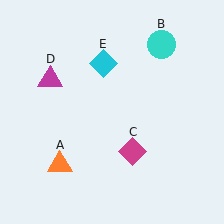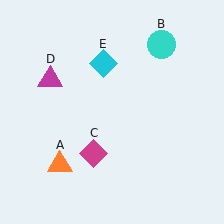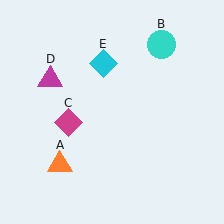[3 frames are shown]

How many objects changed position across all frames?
1 object changed position: magenta diamond (object C).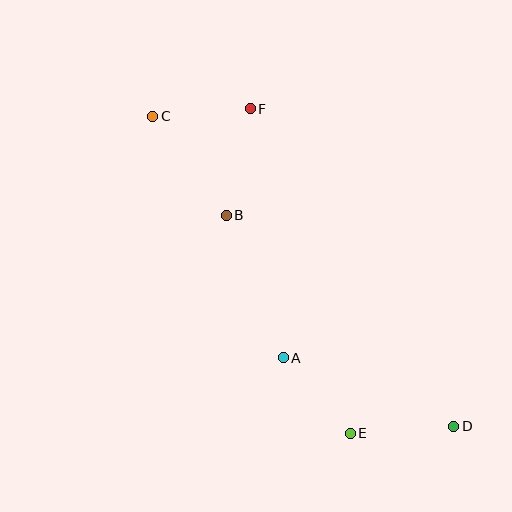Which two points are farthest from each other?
Points C and D are farthest from each other.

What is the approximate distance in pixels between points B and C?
The distance between B and C is approximately 123 pixels.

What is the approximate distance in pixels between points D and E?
The distance between D and E is approximately 104 pixels.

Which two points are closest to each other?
Points C and F are closest to each other.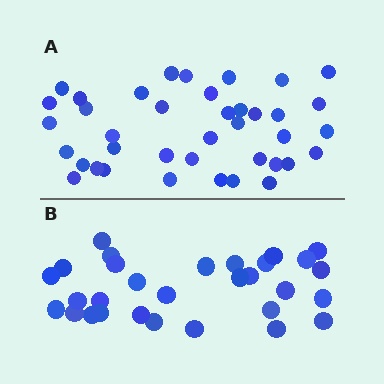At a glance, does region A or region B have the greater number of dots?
Region A (the top region) has more dots.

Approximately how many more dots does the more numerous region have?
Region A has roughly 8 or so more dots than region B.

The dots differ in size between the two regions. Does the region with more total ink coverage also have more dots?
No. Region B has more total ink coverage because its dots are larger, but region A actually contains more individual dots. Total area can be misleading — the number of items is what matters here.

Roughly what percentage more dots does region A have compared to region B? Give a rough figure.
About 30% more.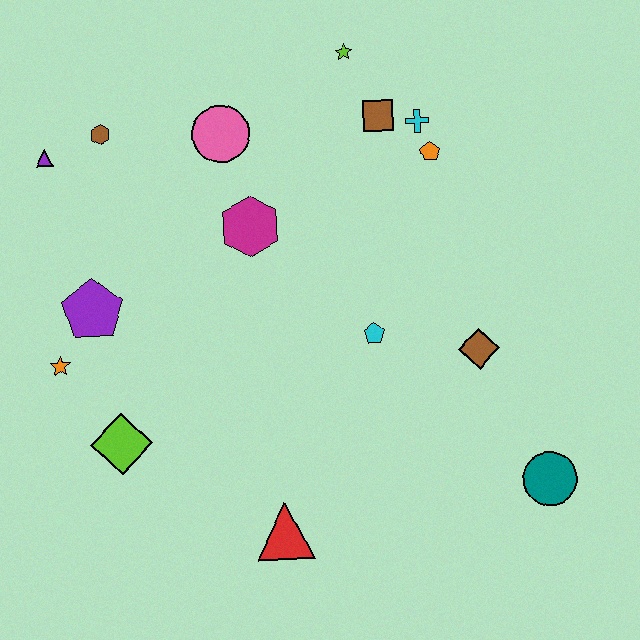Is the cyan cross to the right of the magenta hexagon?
Yes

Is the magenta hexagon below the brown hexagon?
Yes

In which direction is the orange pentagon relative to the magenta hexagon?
The orange pentagon is to the right of the magenta hexagon.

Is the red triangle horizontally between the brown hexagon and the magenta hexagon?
No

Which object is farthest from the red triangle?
The lime star is farthest from the red triangle.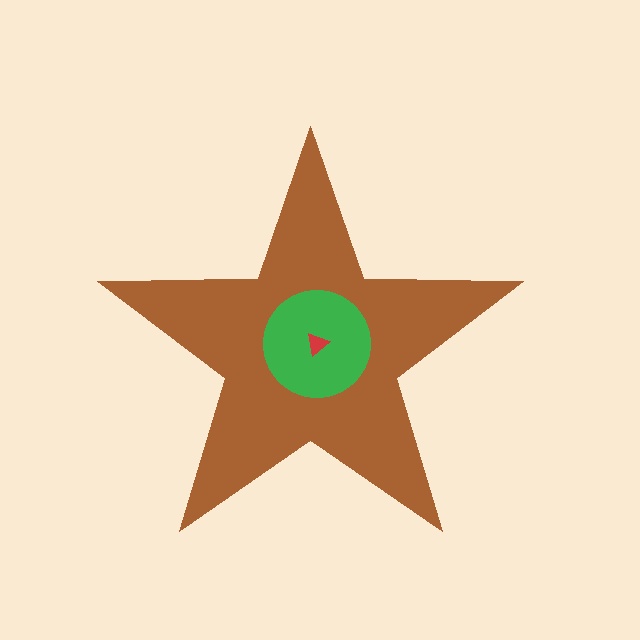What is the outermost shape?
The brown star.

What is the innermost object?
The red triangle.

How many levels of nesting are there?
3.